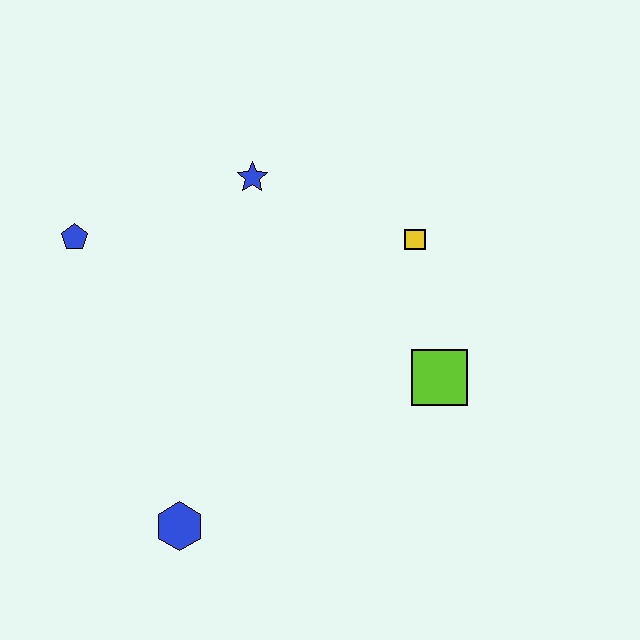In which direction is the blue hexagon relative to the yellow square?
The blue hexagon is below the yellow square.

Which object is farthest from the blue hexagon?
The yellow square is farthest from the blue hexagon.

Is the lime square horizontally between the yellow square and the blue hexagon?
No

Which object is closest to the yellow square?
The lime square is closest to the yellow square.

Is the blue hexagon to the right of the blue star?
No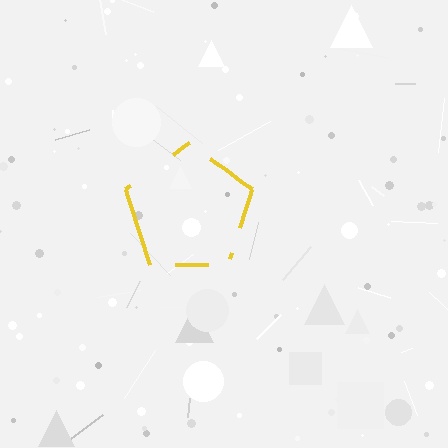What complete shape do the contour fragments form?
The contour fragments form a pentagon.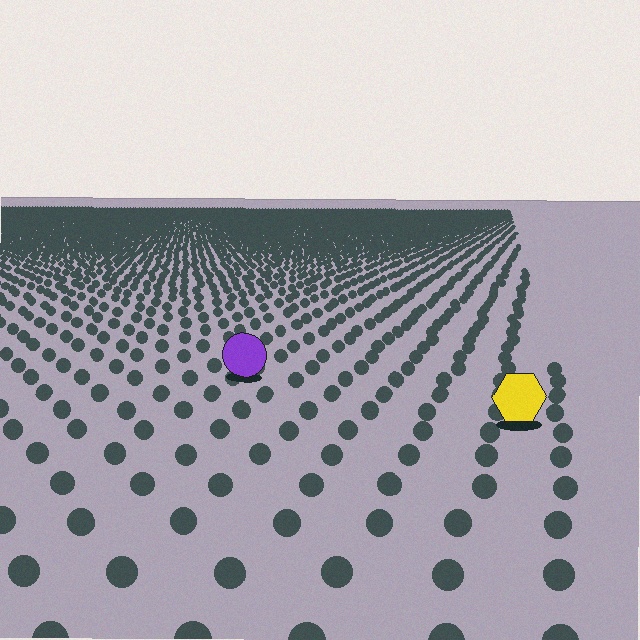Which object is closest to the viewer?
The yellow hexagon is closest. The texture marks near it are larger and more spread out.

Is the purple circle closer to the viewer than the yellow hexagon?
No. The yellow hexagon is closer — you can tell from the texture gradient: the ground texture is coarser near it.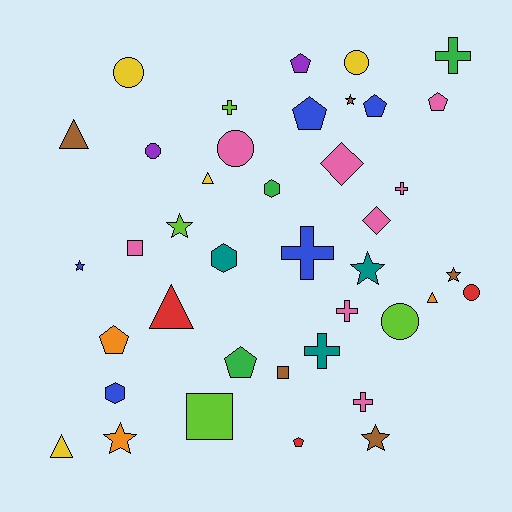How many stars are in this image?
There are 7 stars.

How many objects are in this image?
There are 40 objects.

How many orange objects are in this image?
There are 3 orange objects.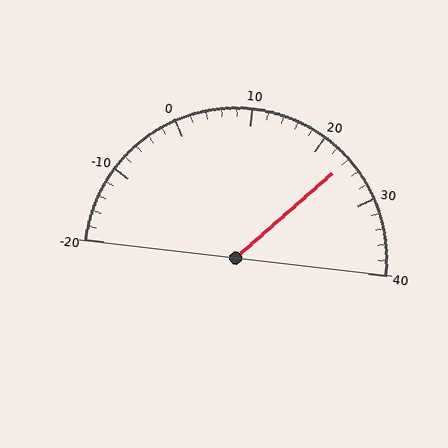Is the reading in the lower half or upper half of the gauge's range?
The reading is in the upper half of the range (-20 to 40).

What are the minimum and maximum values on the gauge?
The gauge ranges from -20 to 40.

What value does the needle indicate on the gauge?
The needle indicates approximately 24.